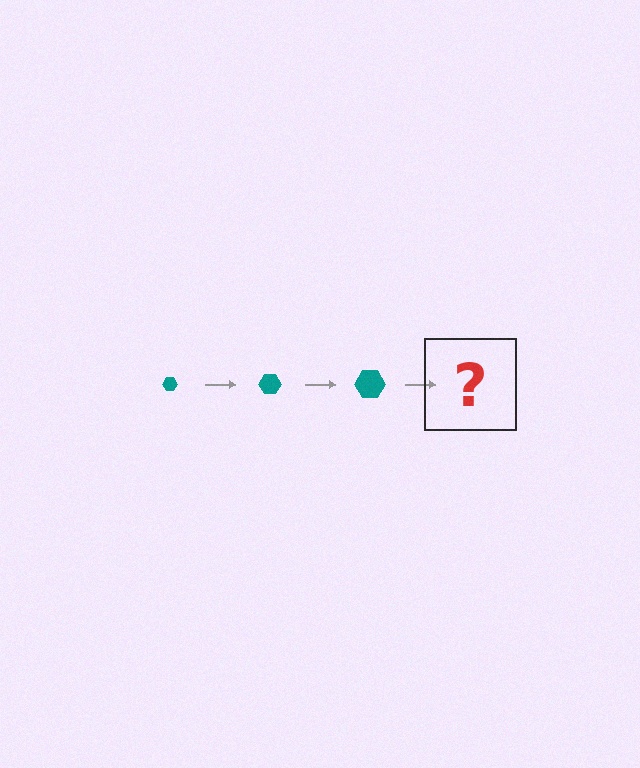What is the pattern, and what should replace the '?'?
The pattern is that the hexagon gets progressively larger each step. The '?' should be a teal hexagon, larger than the previous one.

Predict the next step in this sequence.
The next step is a teal hexagon, larger than the previous one.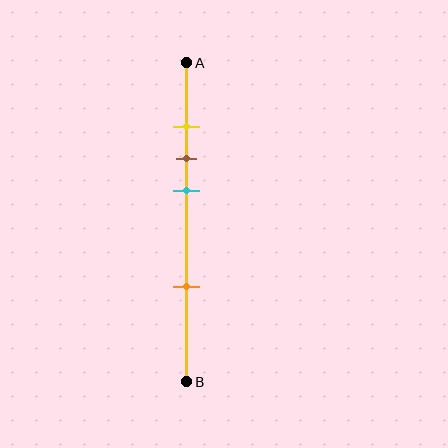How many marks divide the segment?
There are 4 marks dividing the segment.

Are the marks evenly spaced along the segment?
No, the marks are not evenly spaced.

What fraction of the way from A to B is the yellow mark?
The yellow mark is approximately 20% (0.2) of the way from A to B.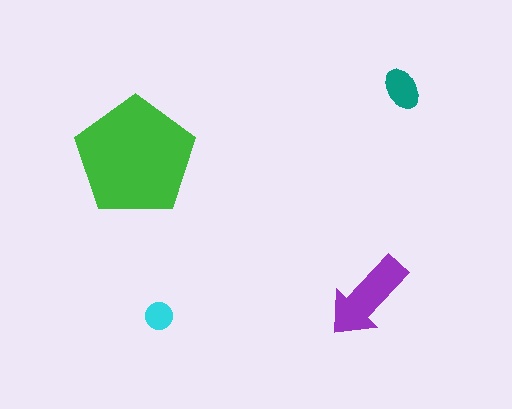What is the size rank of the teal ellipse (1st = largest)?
3rd.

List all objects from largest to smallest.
The green pentagon, the purple arrow, the teal ellipse, the cyan circle.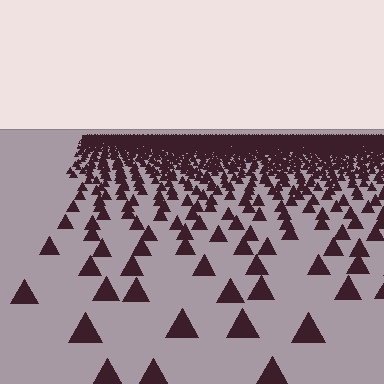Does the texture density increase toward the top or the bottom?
Density increases toward the top.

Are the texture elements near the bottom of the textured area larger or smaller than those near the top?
Larger. Near the bottom, elements are closer to the viewer and appear at a bigger on-screen size.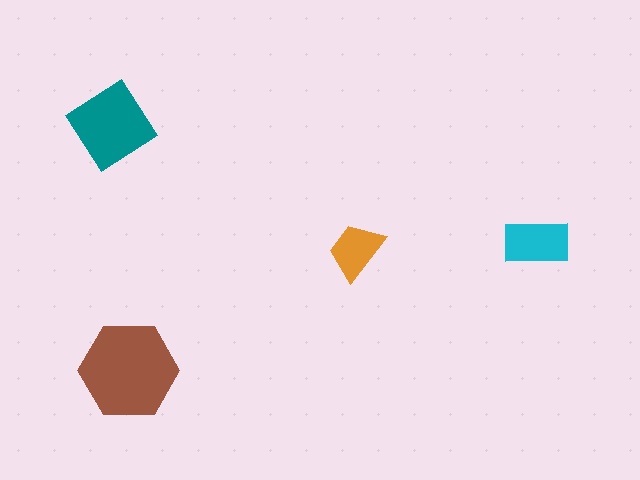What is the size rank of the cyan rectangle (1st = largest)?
3rd.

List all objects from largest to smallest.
The brown hexagon, the teal diamond, the cyan rectangle, the orange trapezoid.